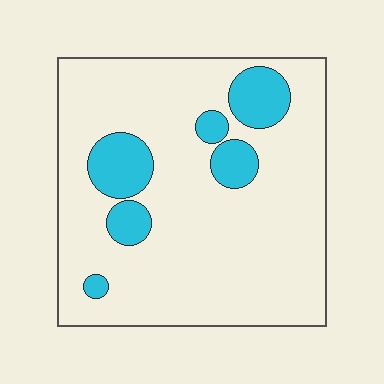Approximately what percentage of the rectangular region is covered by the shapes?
Approximately 15%.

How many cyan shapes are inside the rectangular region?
6.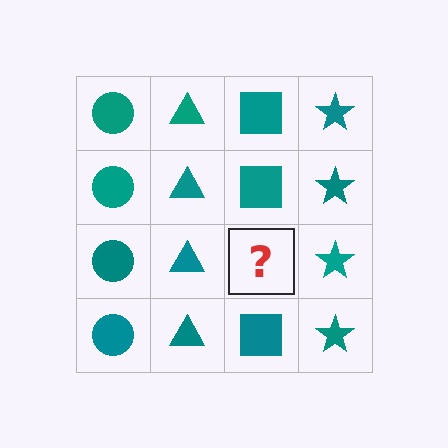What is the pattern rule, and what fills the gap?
The rule is that each column has a consistent shape. The gap should be filled with a teal square.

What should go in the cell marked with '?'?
The missing cell should contain a teal square.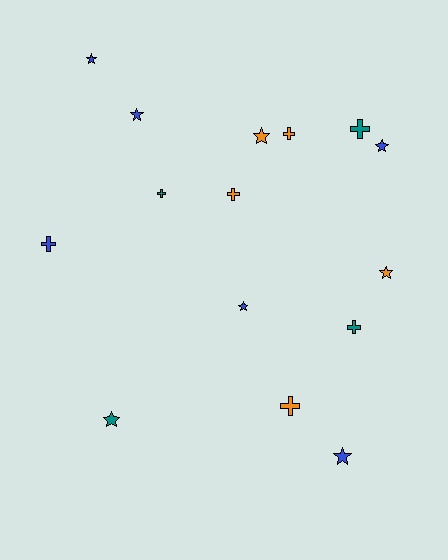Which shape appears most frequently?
Star, with 8 objects.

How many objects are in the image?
There are 15 objects.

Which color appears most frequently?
Blue, with 6 objects.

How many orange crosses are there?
There are 3 orange crosses.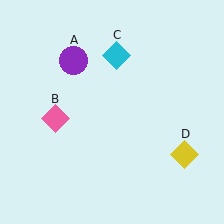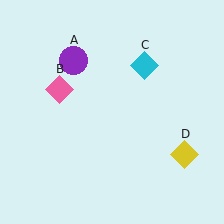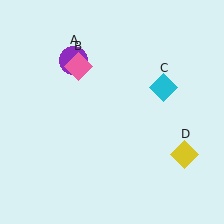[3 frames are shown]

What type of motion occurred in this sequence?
The pink diamond (object B), cyan diamond (object C) rotated clockwise around the center of the scene.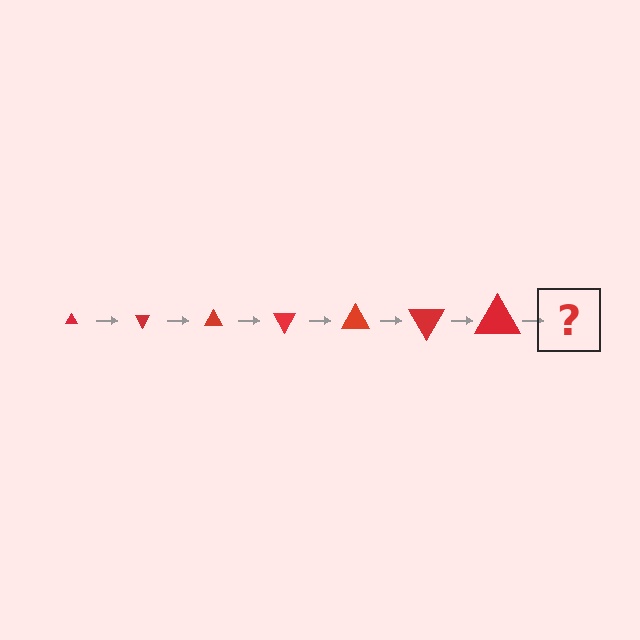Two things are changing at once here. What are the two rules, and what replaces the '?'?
The two rules are that the triangle grows larger each step and it rotates 60 degrees each step. The '?' should be a triangle, larger than the previous one and rotated 420 degrees from the start.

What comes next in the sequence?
The next element should be a triangle, larger than the previous one and rotated 420 degrees from the start.